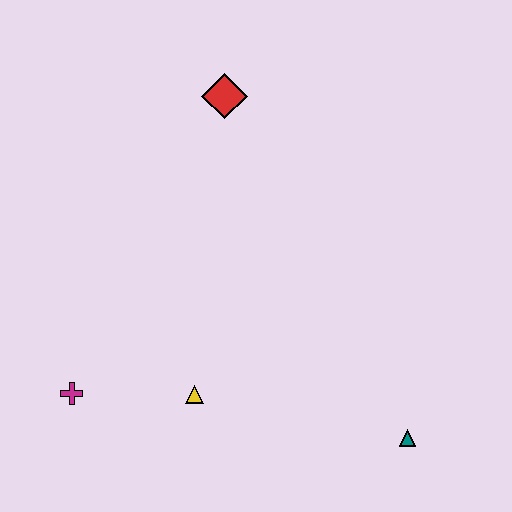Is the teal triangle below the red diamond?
Yes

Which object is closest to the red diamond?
The yellow triangle is closest to the red diamond.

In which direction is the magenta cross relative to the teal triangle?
The magenta cross is to the left of the teal triangle.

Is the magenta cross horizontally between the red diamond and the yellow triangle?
No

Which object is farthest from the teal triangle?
The red diamond is farthest from the teal triangle.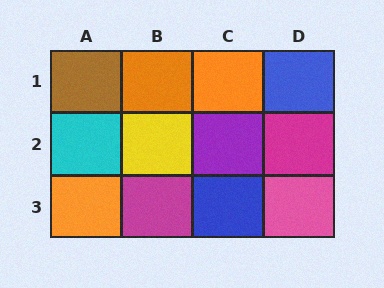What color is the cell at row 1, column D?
Blue.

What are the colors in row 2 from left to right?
Cyan, yellow, purple, magenta.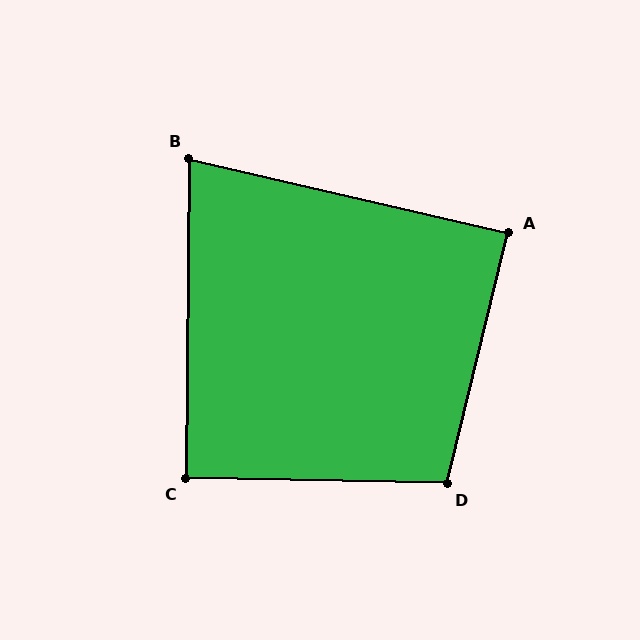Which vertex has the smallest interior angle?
B, at approximately 78 degrees.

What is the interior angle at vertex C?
Approximately 91 degrees (approximately right).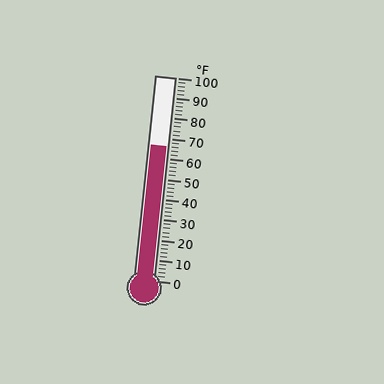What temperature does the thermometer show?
The thermometer shows approximately 66°F.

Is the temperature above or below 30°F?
The temperature is above 30°F.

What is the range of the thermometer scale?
The thermometer scale ranges from 0°F to 100°F.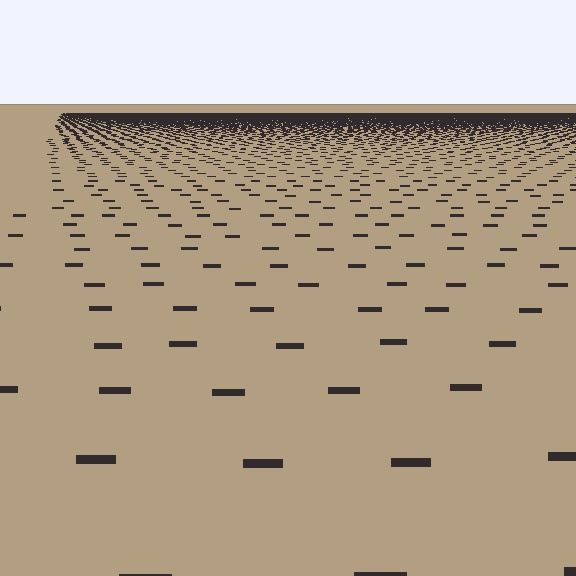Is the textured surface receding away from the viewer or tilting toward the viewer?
The surface is receding away from the viewer. Texture elements get smaller and denser toward the top.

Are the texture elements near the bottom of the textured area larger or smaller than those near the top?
Larger. Near the bottom, elements are closer to the viewer and appear at a bigger on-screen size.